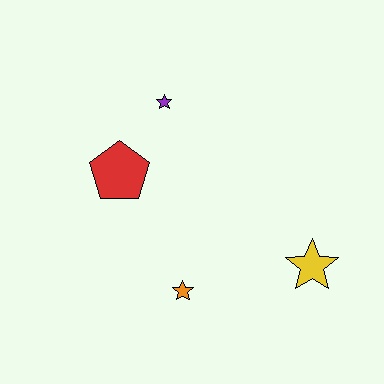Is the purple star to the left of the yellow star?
Yes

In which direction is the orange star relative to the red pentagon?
The orange star is below the red pentagon.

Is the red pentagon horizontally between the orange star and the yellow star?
No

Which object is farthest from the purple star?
The yellow star is farthest from the purple star.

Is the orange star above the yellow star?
No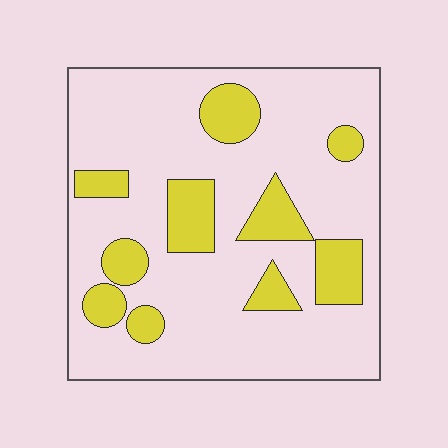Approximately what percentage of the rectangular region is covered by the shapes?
Approximately 20%.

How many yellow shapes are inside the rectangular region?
10.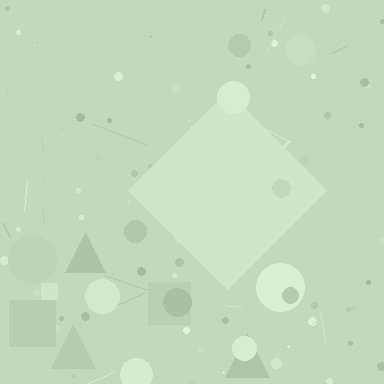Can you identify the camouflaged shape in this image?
The camouflaged shape is a diamond.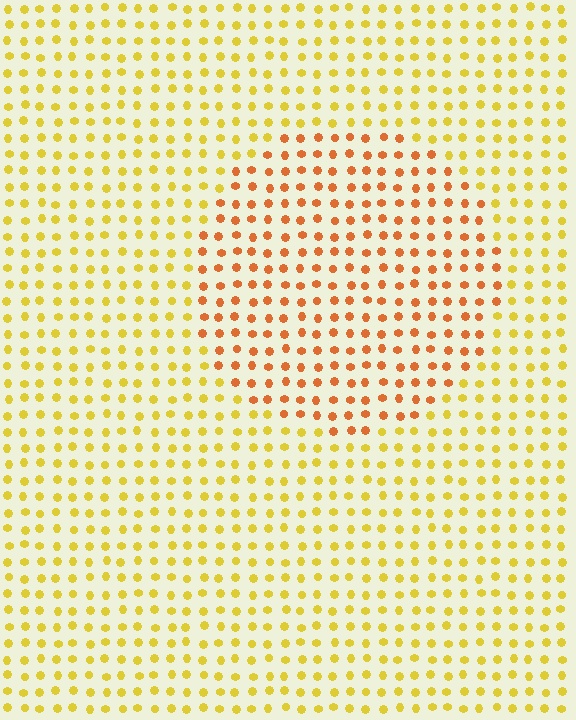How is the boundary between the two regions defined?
The boundary is defined purely by a slight shift in hue (about 34 degrees). Spacing, size, and orientation are identical on both sides.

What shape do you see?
I see a circle.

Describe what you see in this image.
The image is filled with small yellow elements in a uniform arrangement. A circle-shaped region is visible where the elements are tinted to a slightly different hue, forming a subtle color boundary.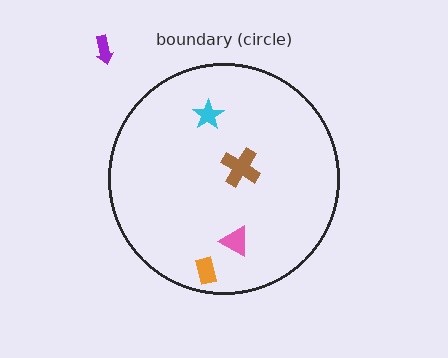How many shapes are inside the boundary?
4 inside, 1 outside.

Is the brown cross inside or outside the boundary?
Inside.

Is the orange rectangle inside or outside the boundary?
Inside.